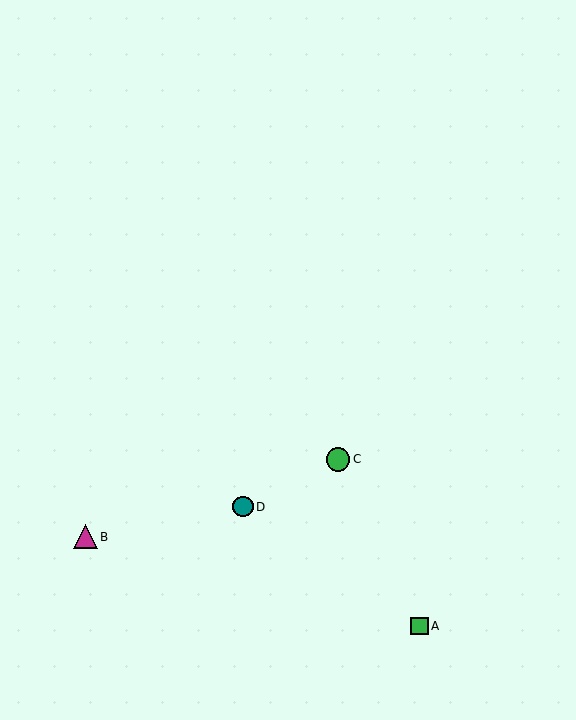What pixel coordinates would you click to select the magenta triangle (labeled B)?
Click at (85, 537) to select the magenta triangle B.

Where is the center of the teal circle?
The center of the teal circle is at (243, 507).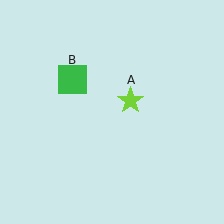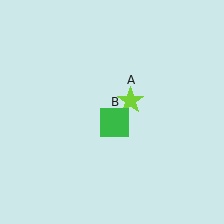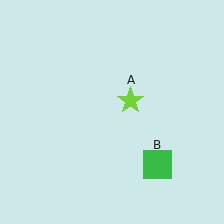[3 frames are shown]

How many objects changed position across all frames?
1 object changed position: green square (object B).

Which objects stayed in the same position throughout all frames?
Lime star (object A) remained stationary.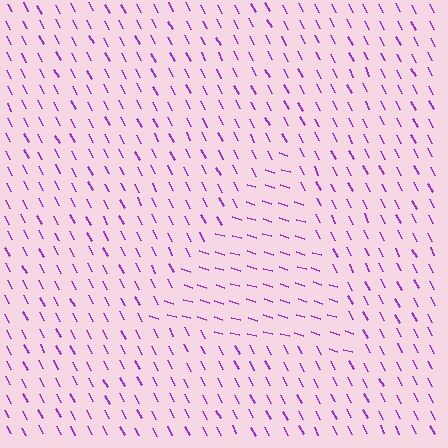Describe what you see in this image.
The image is filled with small purple line segments. A triangle region in the image has lines oriented differently from the surrounding lines, creating a visible texture boundary.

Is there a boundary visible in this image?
Yes, there is a texture boundary formed by a change in line orientation.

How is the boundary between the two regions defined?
The boundary is defined purely by a change in line orientation (approximately 45 degrees difference). All lines are the same color and thickness.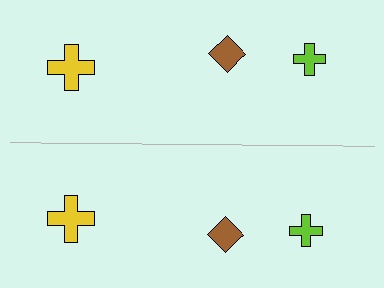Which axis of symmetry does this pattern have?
The pattern has a horizontal axis of symmetry running through the center of the image.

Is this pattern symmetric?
Yes, this pattern has bilateral (reflection) symmetry.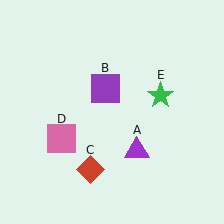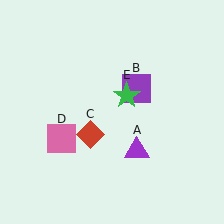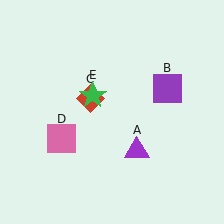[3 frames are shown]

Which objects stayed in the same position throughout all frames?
Purple triangle (object A) and pink square (object D) remained stationary.